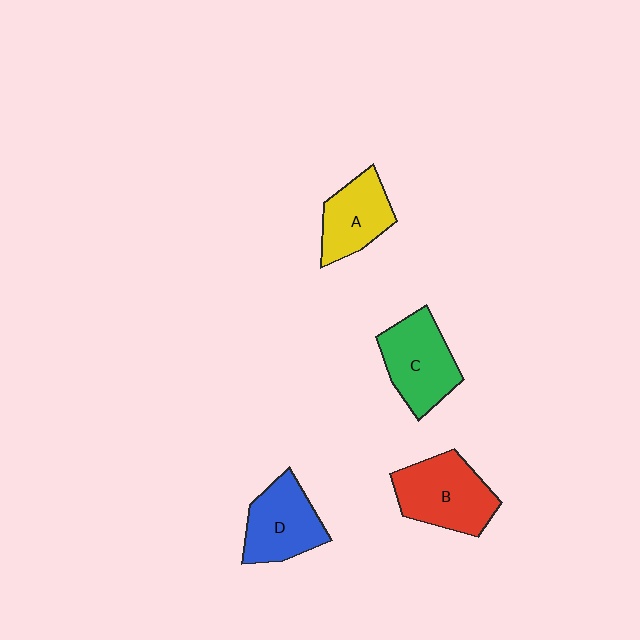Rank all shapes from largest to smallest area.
From largest to smallest: B (red), C (green), D (blue), A (yellow).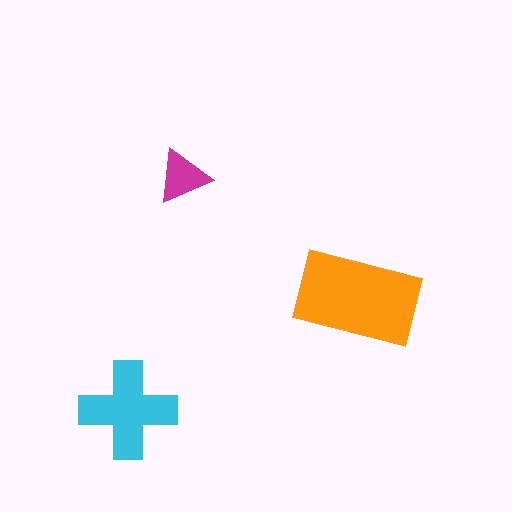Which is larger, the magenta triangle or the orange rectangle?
The orange rectangle.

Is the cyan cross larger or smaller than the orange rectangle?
Smaller.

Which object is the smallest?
The magenta triangle.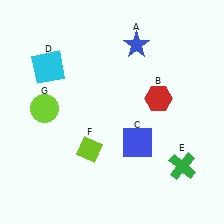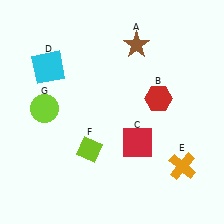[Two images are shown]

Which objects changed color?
A changed from blue to brown. C changed from blue to red. E changed from green to orange.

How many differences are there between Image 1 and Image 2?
There are 3 differences between the two images.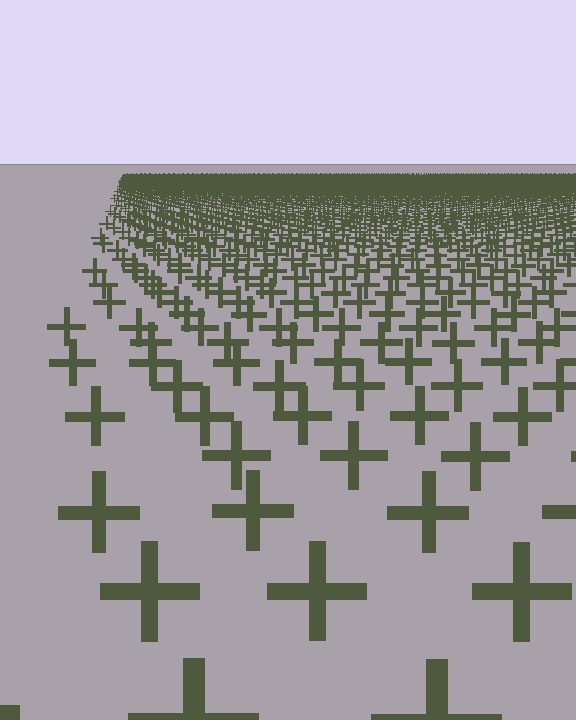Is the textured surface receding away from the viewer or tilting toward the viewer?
The surface is receding away from the viewer. Texture elements get smaller and denser toward the top.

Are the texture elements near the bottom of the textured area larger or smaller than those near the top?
Larger. Near the bottom, elements are closer to the viewer and appear at a bigger on-screen size.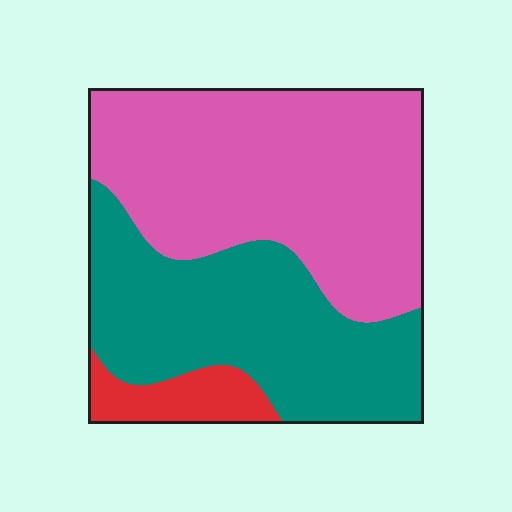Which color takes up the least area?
Red, at roughly 10%.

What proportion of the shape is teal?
Teal covers roughly 40% of the shape.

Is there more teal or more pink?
Pink.